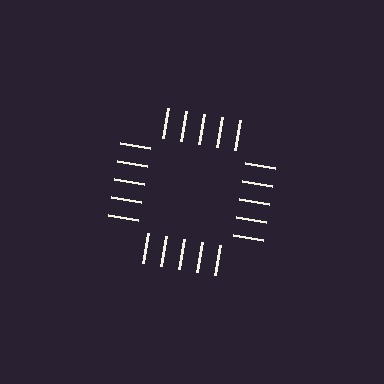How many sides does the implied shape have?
4 sides — the line-ends trace a square.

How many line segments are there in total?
20 — 5 along each of the 4 edges.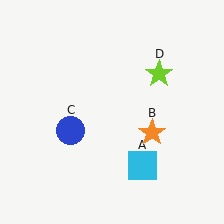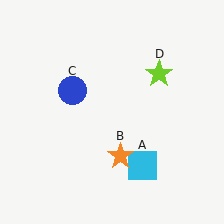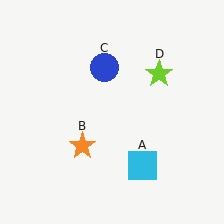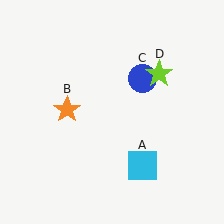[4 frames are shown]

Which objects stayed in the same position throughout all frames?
Cyan square (object A) and lime star (object D) remained stationary.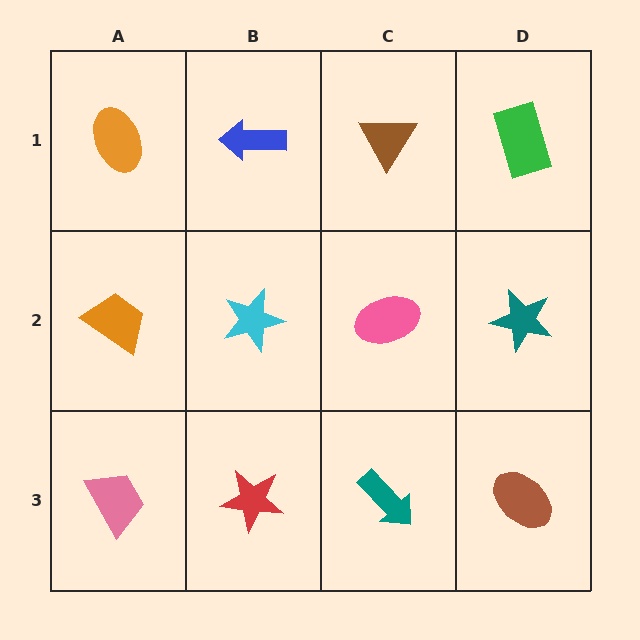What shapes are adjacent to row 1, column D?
A teal star (row 2, column D), a brown triangle (row 1, column C).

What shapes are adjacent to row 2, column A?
An orange ellipse (row 1, column A), a pink trapezoid (row 3, column A), a cyan star (row 2, column B).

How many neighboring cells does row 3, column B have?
3.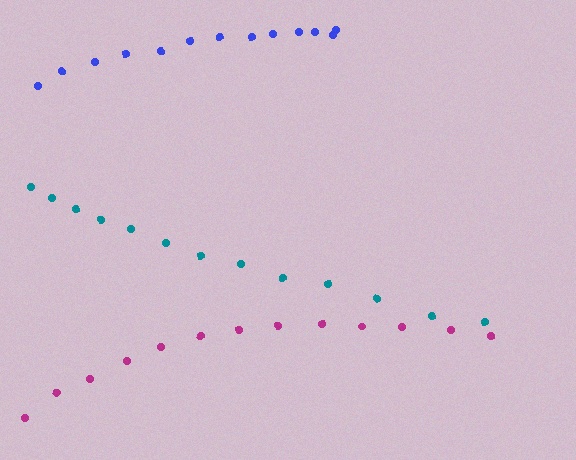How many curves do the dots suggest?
There are 3 distinct paths.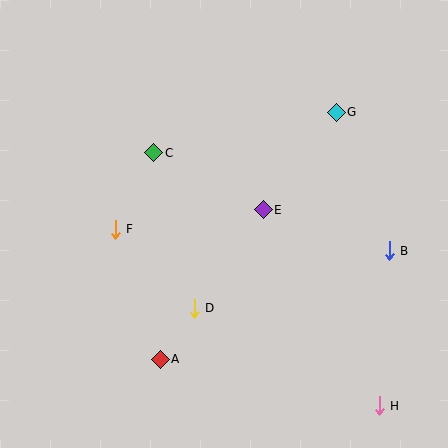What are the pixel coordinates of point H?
Point H is at (379, 406).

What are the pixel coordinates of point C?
Point C is at (154, 153).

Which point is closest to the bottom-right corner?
Point H is closest to the bottom-right corner.